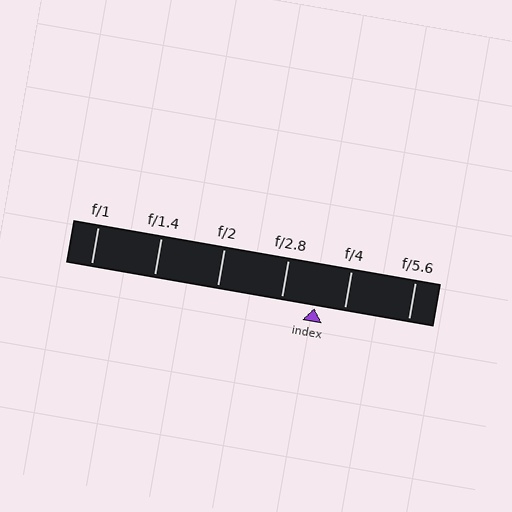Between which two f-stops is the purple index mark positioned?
The index mark is between f/2.8 and f/4.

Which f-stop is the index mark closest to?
The index mark is closest to f/4.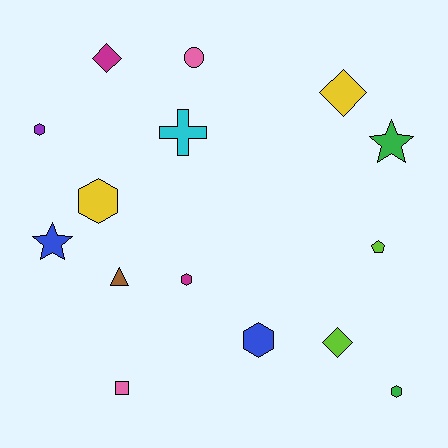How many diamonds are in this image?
There are 3 diamonds.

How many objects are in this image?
There are 15 objects.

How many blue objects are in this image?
There are 2 blue objects.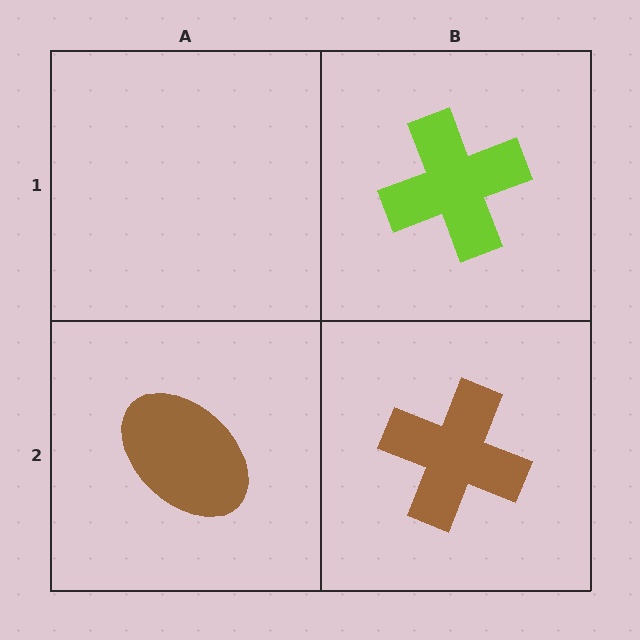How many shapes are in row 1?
1 shape.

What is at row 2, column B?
A brown cross.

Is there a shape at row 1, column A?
No, that cell is empty.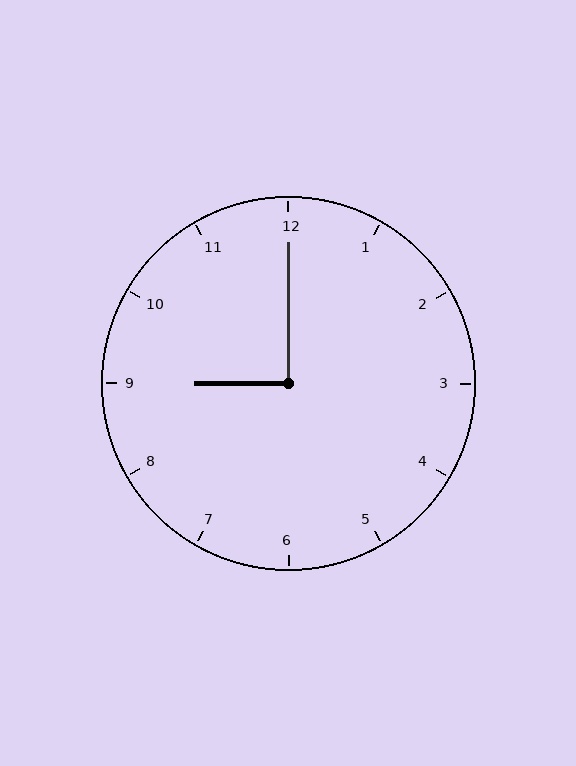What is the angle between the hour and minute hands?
Approximately 90 degrees.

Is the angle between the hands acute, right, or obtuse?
It is right.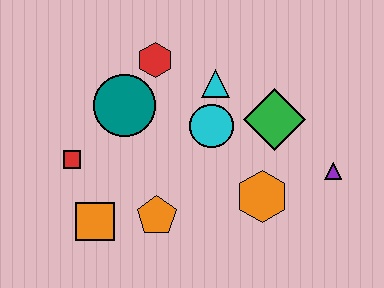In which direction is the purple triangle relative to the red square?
The purple triangle is to the right of the red square.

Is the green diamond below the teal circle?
Yes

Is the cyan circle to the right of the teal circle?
Yes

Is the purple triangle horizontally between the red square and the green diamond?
No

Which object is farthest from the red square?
The purple triangle is farthest from the red square.